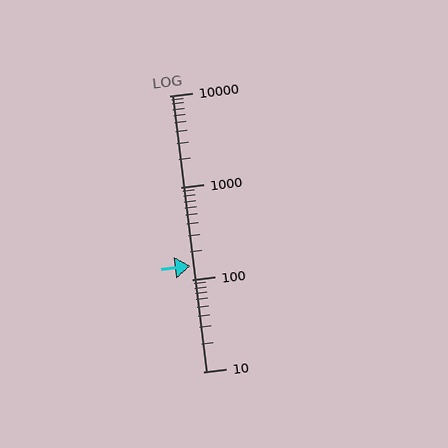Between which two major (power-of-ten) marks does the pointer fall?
The pointer is between 100 and 1000.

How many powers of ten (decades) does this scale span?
The scale spans 3 decades, from 10 to 10000.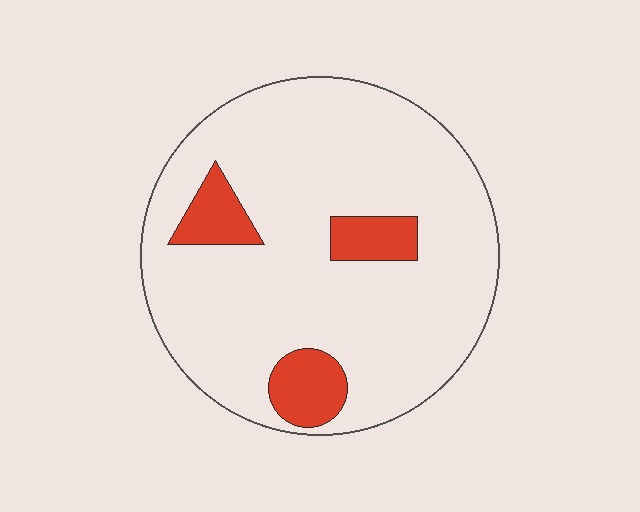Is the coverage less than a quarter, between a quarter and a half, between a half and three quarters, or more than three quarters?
Less than a quarter.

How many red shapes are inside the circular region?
3.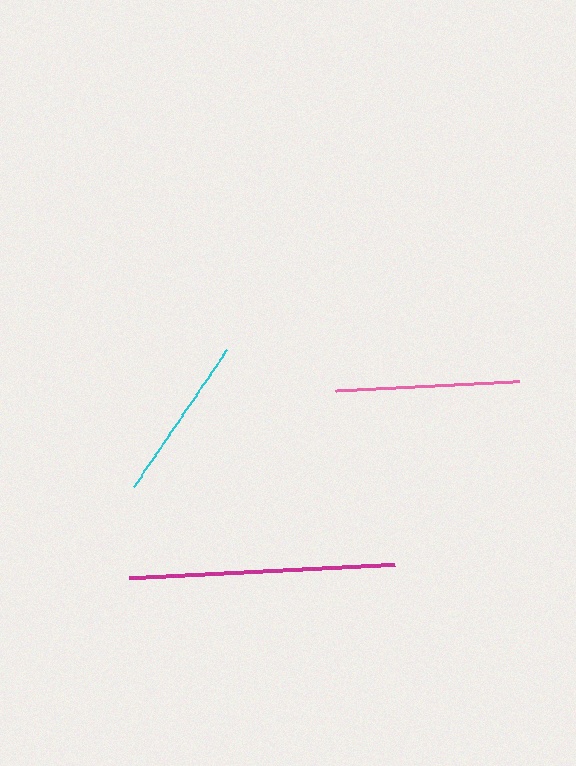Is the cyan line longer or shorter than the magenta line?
The magenta line is longer than the cyan line.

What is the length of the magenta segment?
The magenta segment is approximately 267 pixels long.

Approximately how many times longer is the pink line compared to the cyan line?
The pink line is approximately 1.1 times the length of the cyan line.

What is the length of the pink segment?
The pink segment is approximately 184 pixels long.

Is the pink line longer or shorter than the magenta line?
The magenta line is longer than the pink line.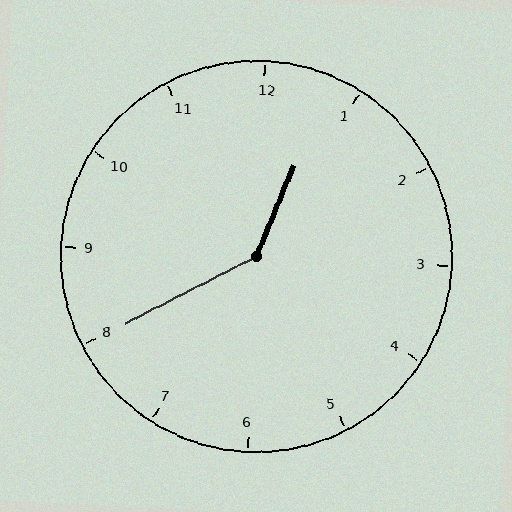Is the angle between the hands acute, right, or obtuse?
It is obtuse.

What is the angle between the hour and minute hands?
Approximately 140 degrees.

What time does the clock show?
12:40.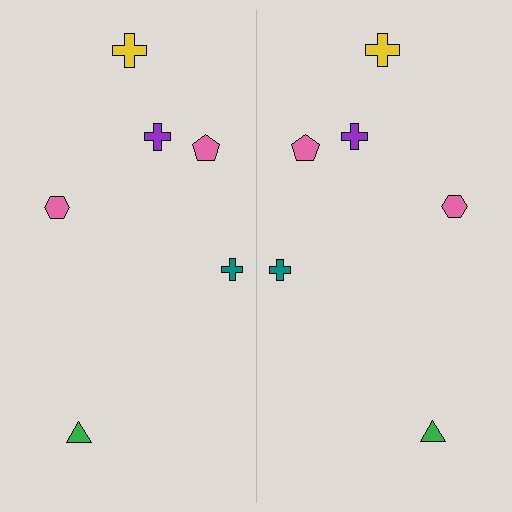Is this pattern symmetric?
Yes, this pattern has bilateral (reflection) symmetry.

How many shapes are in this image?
There are 12 shapes in this image.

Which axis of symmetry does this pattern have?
The pattern has a vertical axis of symmetry running through the center of the image.